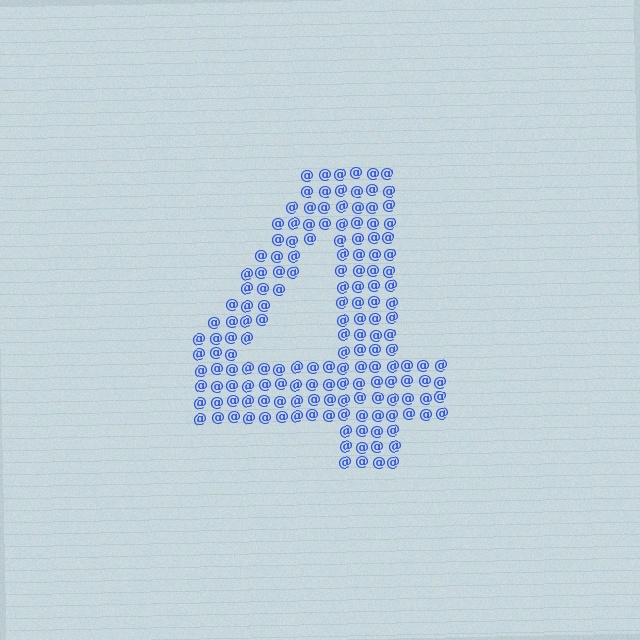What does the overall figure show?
The overall figure shows the digit 4.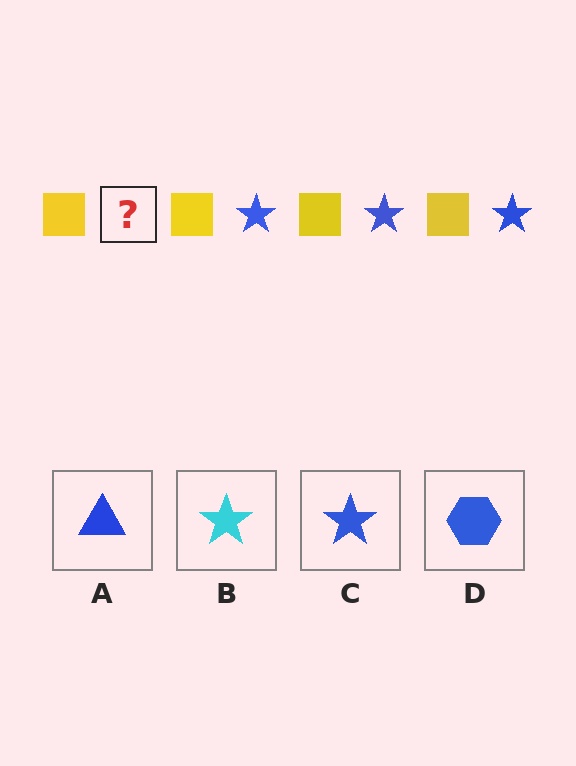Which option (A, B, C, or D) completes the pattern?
C.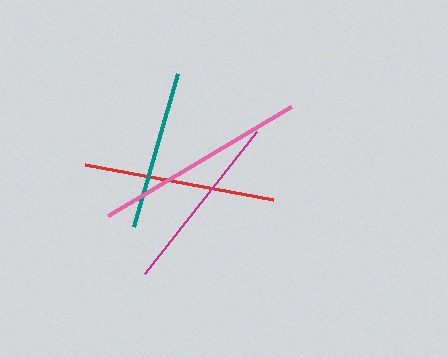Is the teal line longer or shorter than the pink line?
The pink line is longer than the teal line.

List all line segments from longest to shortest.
From longest to shortest: pink, red, magenta, teal.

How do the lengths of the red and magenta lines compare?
The red and magenta lines are approximately the same length.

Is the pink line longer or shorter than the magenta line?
The pink line is longer than the magenta line.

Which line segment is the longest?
The pink line is the longest at approximately 213 pixels.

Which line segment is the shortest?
The teal line is the shortest at approximately 159 pixels.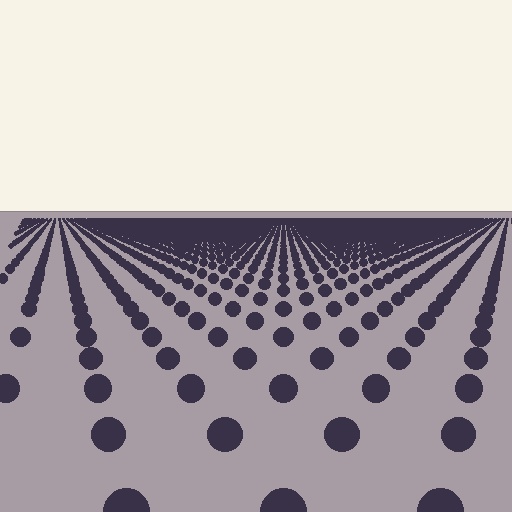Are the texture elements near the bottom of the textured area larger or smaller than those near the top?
Larger. Near the bottom, elements are closer to the viewer and appear at a bigger on-screen size.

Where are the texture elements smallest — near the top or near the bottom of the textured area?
Near the top.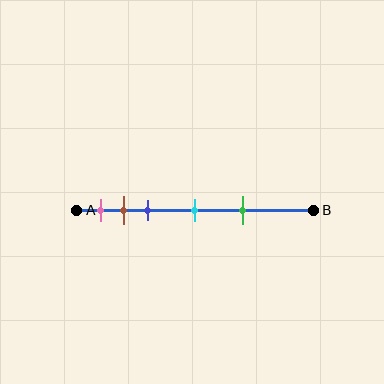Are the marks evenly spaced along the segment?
No, the marks are not evenly spaced.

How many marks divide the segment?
There are 5 marks dividing the segment.